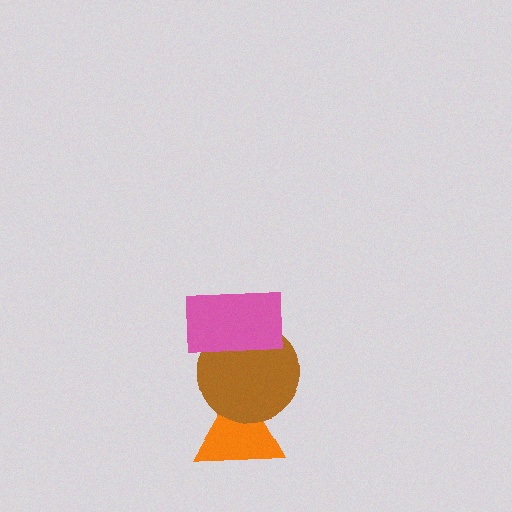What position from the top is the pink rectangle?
The pink rectangle is 1st from the top.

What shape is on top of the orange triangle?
The brown circle is on top of the orange triangle.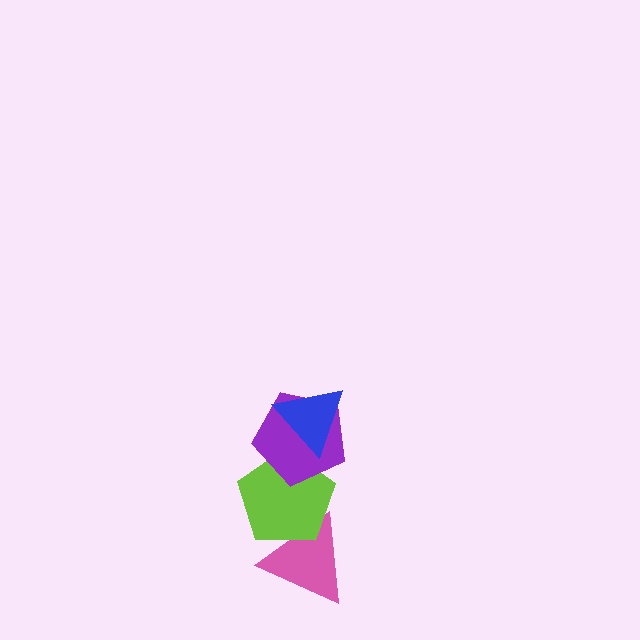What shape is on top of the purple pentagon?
The blue triangle is on top of the purple pentagon.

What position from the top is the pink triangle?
The pink triangle is 4th from the top.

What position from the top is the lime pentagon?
The lime pentagon is 3rd from the top.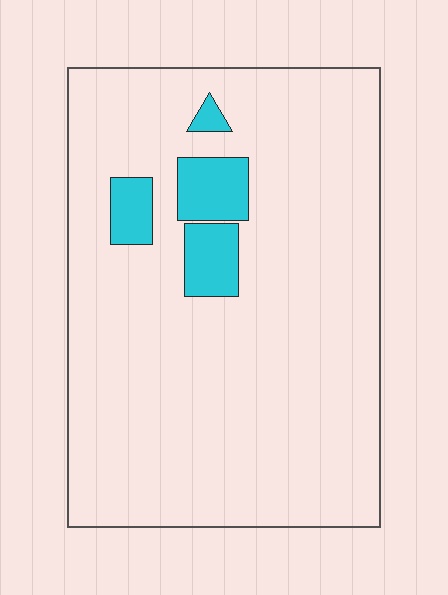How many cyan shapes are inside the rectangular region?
4.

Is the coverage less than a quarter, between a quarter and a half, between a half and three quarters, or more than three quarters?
Less than a quarter.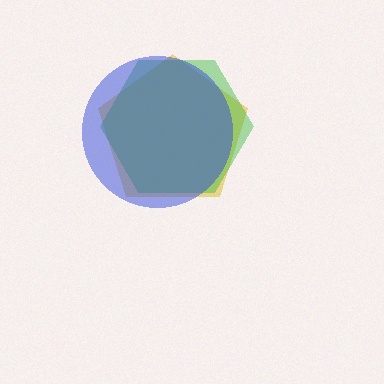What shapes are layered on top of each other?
The layered shapes are: a yellow pentagon, a green hexagon, a blue circle.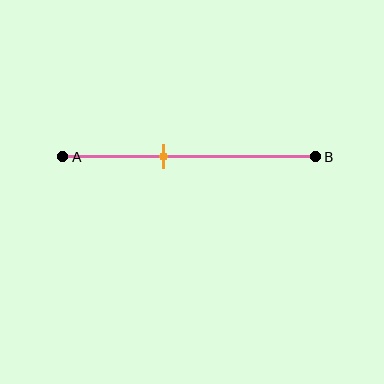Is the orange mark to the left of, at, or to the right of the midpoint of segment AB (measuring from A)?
The orange mark is to the left of the midpoint of segment AB.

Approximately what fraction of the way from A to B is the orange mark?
The orange mark is approximately 40% of the way from A to B.